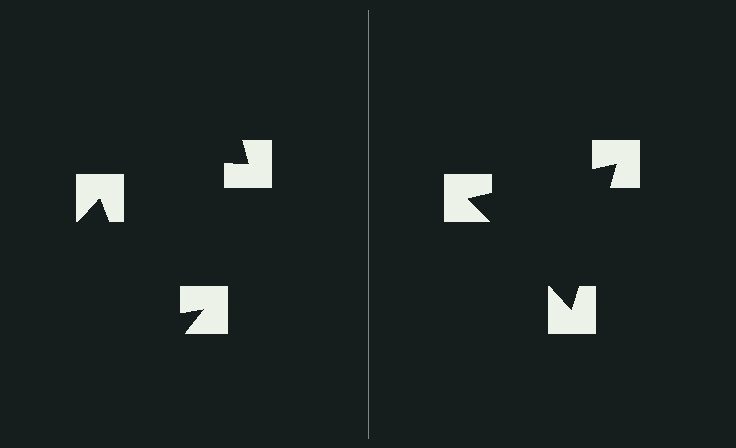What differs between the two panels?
The notched squares are positioned identically on both sides; only the wedge orientations differ. On the right they align to a triangle; on the left they are misaligned.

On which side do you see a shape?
An illusory triangle appears on the right side. On the left side the wedge cuts are rotated, so no coherent shape forms.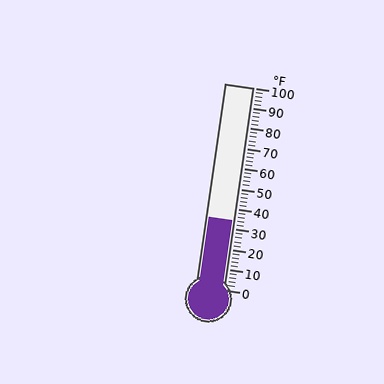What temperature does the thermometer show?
The thermometer shows approximately 34°F.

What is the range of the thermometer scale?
The thermometer scale ranges from 0°F to 100°F.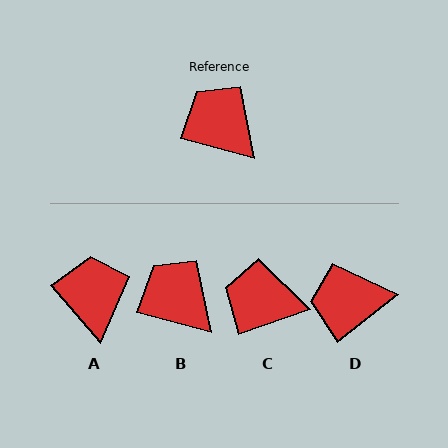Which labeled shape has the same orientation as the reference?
B.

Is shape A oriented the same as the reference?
No, it is off by about 34 degrees.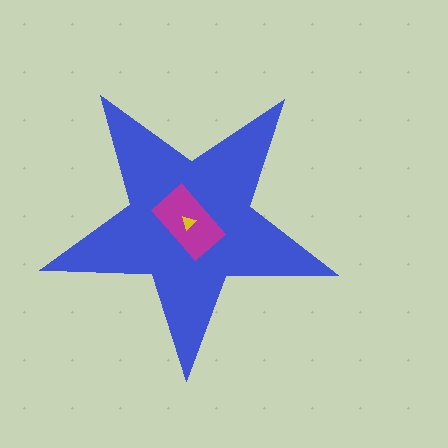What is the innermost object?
The yellow triangle.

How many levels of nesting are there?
3.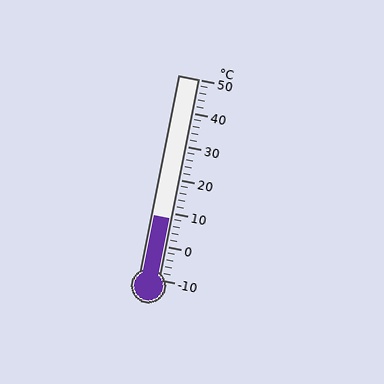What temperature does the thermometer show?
The thermometer shows approximately 8°C.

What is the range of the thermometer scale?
The thermometer scale ranges from -10°C to 50°C.